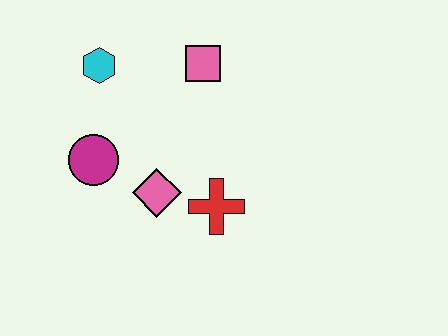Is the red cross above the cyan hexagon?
No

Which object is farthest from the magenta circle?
The pink square is farthest from the magenta circle.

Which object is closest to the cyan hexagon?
The magenta circle is closest to the cyan hexagon.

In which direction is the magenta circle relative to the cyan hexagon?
The magenta circle is below the cyan hexagon.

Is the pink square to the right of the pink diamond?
Yes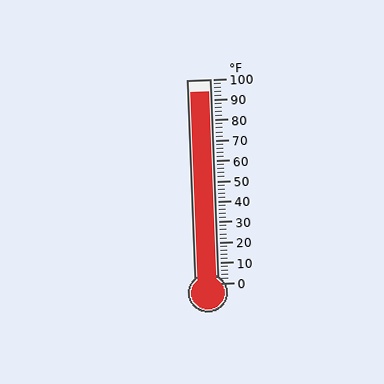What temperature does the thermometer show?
The thermometer shows approximately 94°F.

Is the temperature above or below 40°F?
The temperature is above 40°F.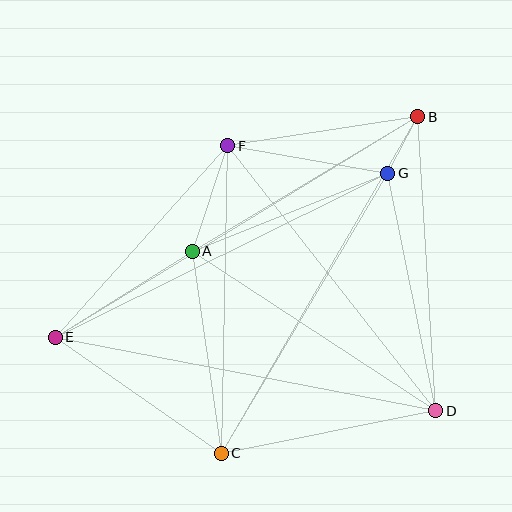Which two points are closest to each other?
Points B and G are closest to each other.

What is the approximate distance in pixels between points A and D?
The distance between A and D is approximately 291 pixels.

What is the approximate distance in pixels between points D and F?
The distance between D and F is approximately 337 pixels.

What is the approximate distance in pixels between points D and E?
The distance between D and E is approximately 388 pixels.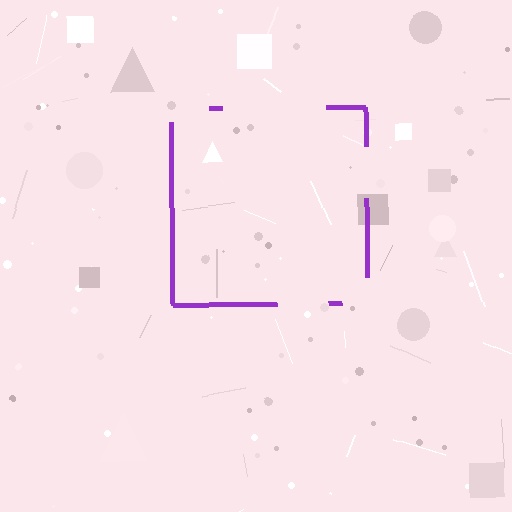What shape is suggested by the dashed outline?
The dashed outline suggests a square.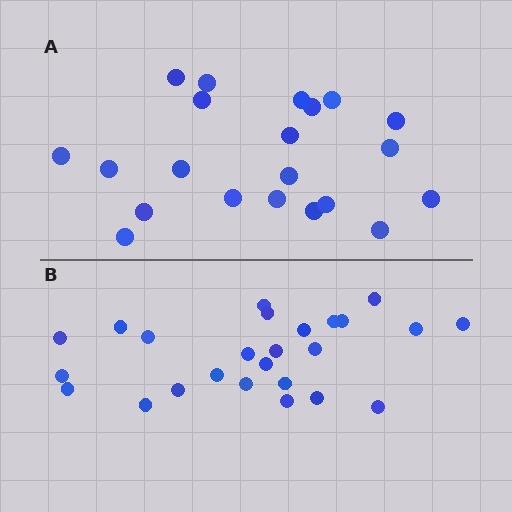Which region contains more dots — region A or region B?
Region B (the bottom region) has more dots.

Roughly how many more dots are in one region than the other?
Region B has about 4 more dots than region A.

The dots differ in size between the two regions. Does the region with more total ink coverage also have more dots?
No. Region A has more total ink coverage because its dots are larger, but region B actually contains more individual dots. Total area can be misleading — the number of items is what matters here.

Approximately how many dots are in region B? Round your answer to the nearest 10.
About 20 dots. (The exact count is 25, which rounds to 20.)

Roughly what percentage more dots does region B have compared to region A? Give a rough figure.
About 20% more.